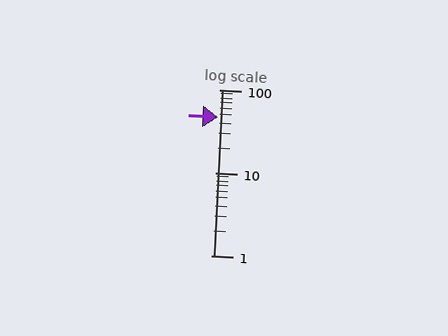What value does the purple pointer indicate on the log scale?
The pointer indicates approximately 46.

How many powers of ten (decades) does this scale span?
The scale spans 2 decades, from 1 to 100.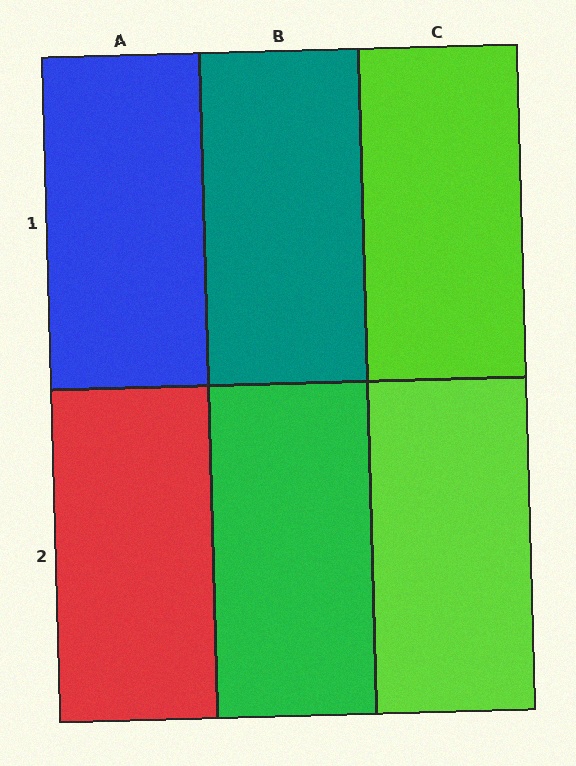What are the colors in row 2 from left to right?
Red, green, lime.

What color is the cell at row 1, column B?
Teal.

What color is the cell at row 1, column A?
Blue.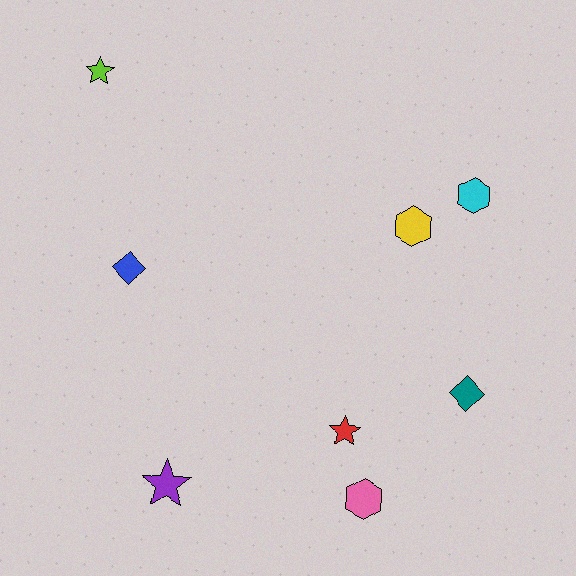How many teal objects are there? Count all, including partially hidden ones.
There is 1 teal object.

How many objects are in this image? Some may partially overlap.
There are 8 objects.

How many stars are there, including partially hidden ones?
There are 3 stars.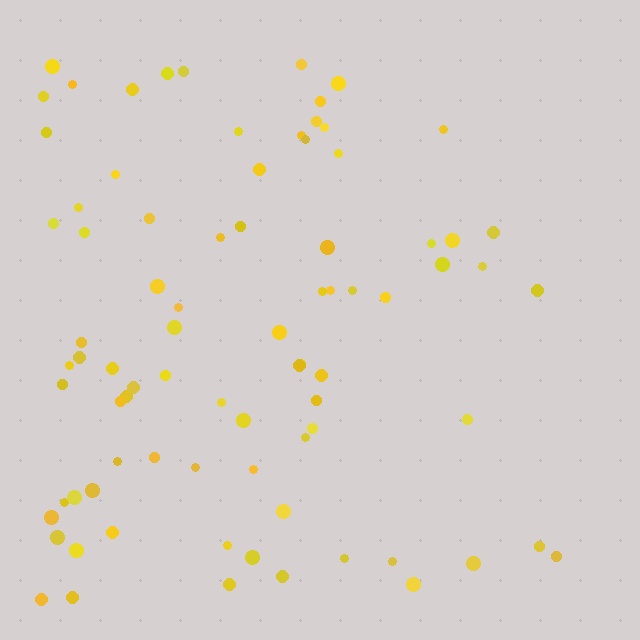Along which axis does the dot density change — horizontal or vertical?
Horizontal.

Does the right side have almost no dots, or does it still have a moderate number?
Still a moderate number, just noticeably fewer than the left.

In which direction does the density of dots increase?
From right to left, with the left side densest.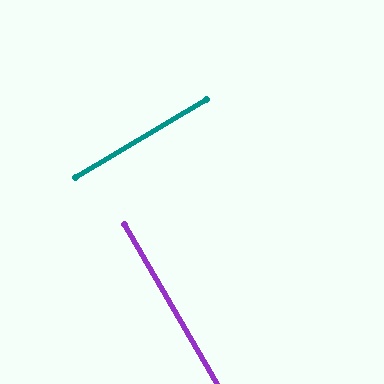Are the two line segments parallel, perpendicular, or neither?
Perpendicular — they meet at approximately 89°.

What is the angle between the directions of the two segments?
Approximately 89 degrees.